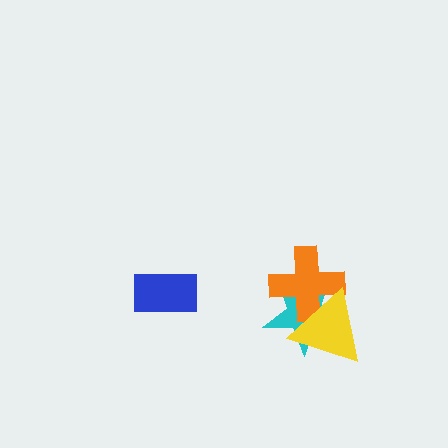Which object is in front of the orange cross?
The yellow triangle is in front of the orange cross.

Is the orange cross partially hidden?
Yes, it is partially covered by another shape.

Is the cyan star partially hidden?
Yes, it is partially covered by another shape.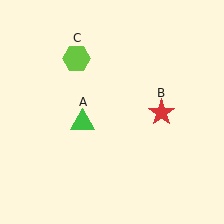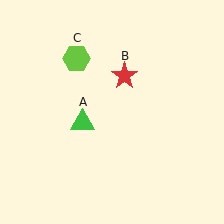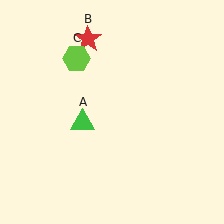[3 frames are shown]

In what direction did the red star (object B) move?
The red star (object B) moved up and to the left.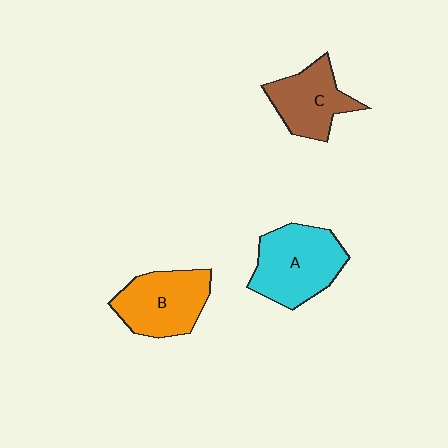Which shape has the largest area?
Shape A (cyan).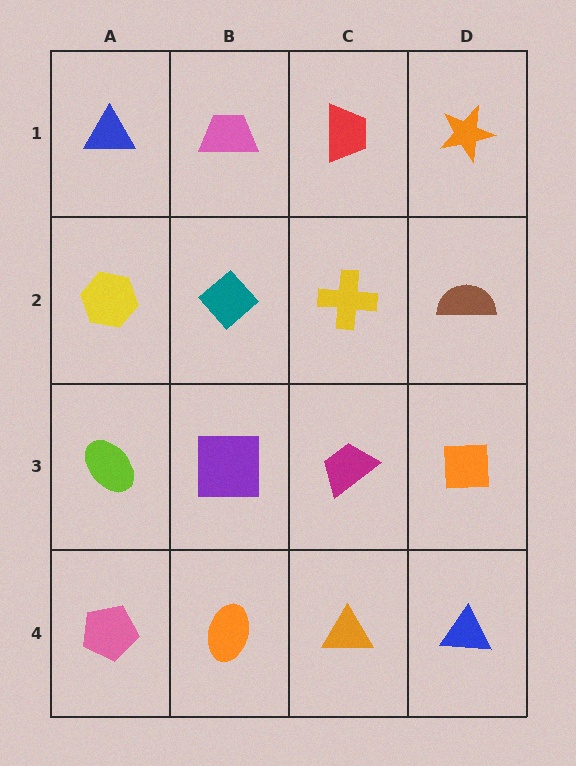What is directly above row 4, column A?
A lime ellipse.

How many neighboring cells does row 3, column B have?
4.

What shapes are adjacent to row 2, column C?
A red trapezoid (row 1, column C), a magenta trapezoid (row 3, column C), a teal diamond (row 2, column B), a brown semicircle (row 2, column D).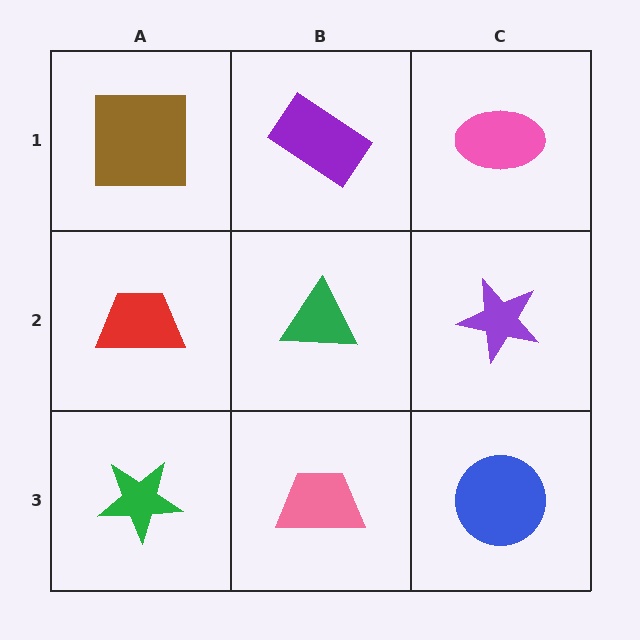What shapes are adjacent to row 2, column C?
A pink ellipse (row 1, column C), a blue circle (row 3, column C), a green triangle (row 2, column B).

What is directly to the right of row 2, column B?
A purple star.